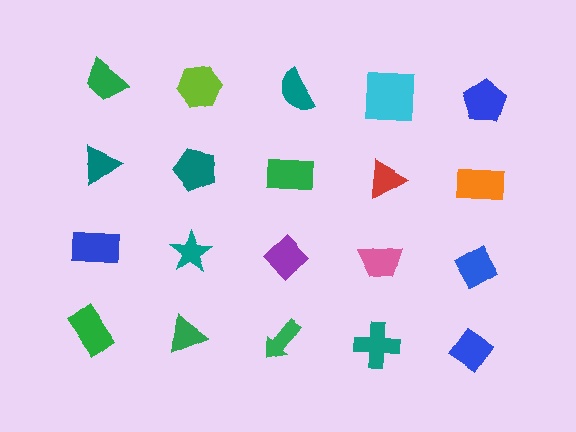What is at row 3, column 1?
A blue rectangle.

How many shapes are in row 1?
5 shapes.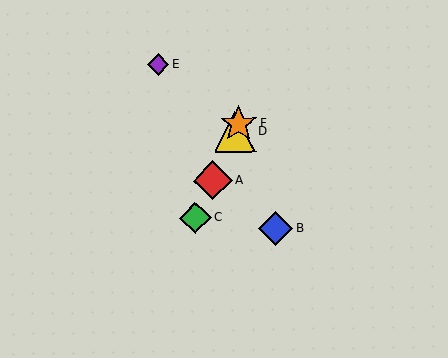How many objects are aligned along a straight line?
4 objects (A, C, D, F) are aligned along a straight line.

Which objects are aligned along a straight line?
Objects A, C, D, F are aligned along a straight line.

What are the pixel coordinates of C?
Object C is at (195, 218).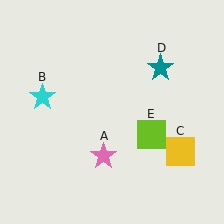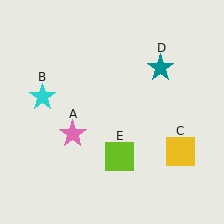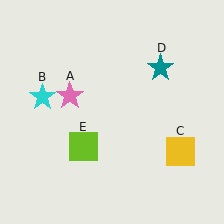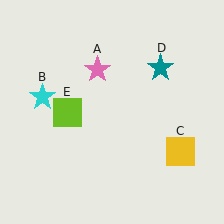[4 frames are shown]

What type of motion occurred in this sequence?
The pink star (object A), lime square (object E) rotated clockwise around the center of the scene.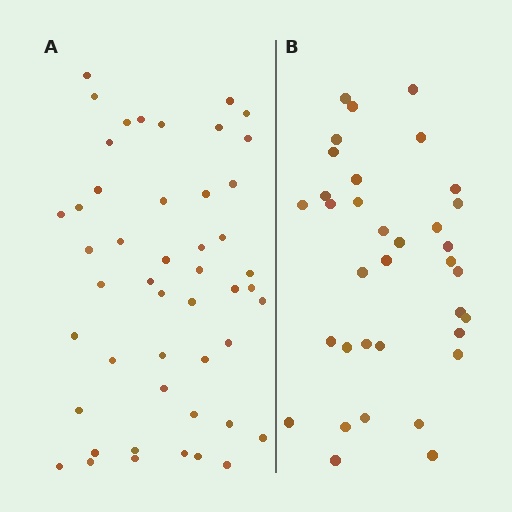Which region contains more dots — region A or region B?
Region A (the left region) has more dots.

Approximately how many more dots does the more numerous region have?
Region A has approximately 15 more dots than region B.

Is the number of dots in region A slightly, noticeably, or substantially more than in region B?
Region A has noticeably more, but not dramatically so. The ratio is roughly 1.4 to 1.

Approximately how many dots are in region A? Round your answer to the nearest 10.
About 50 dots. (The exact count is 48, which rounds to 50.)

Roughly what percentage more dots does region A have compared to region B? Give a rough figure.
About 35% more.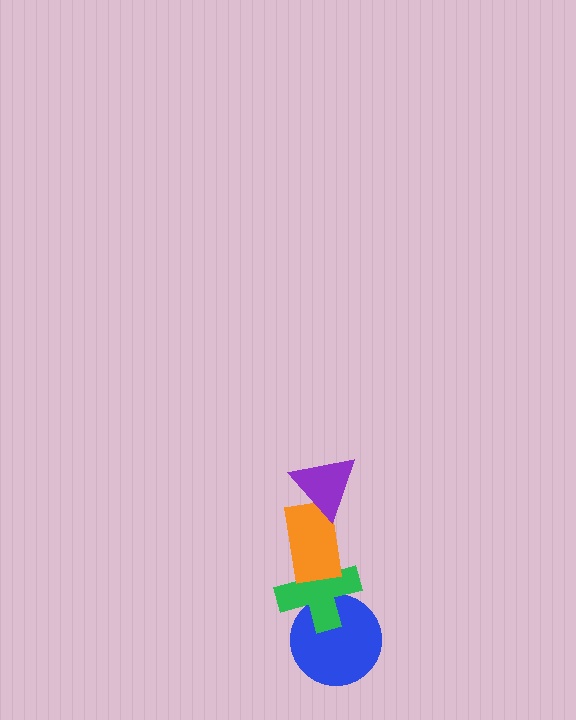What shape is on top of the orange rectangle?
The purple triangle is on top of the orange rectangle.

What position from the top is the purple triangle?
The purple triangle is 1st from the top.